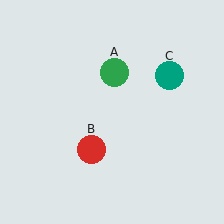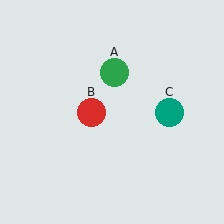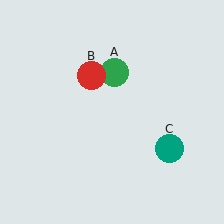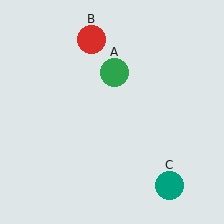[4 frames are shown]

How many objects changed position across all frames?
2 objects changed position: red circle (object B), teal circle (object C).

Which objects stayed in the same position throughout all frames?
Green circle (object A) remained stationary.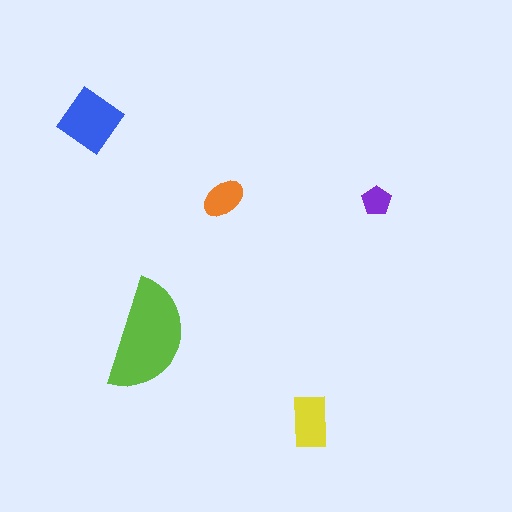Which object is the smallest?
The purple pentagon.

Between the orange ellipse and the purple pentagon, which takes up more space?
The orange ellipse.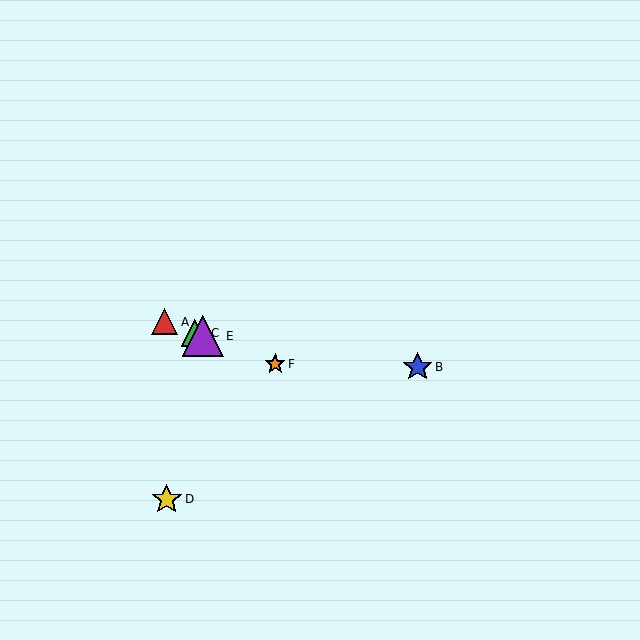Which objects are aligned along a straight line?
Objects A, C, E, F are aligned along a straight line.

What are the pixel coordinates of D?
Object D is at (167, 499).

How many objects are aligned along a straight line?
4 objects (A, C, E, F) are aligned along a straight line.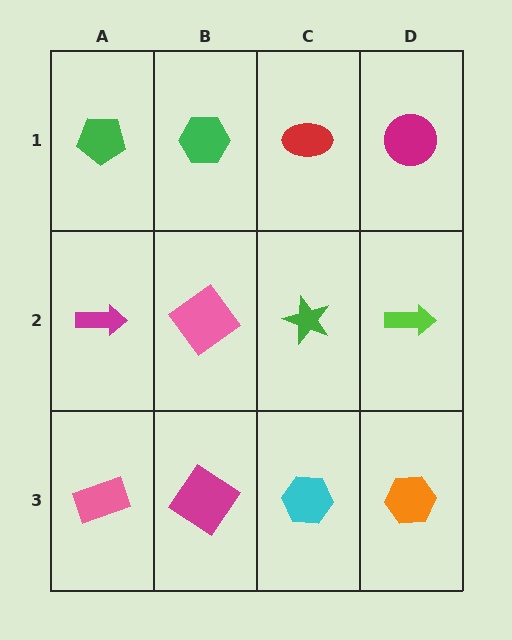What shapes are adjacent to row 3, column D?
A lime arrow (row 2, column D), a cyan hexagon (row 3, column C).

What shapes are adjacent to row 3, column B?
A pink diamond (row 2, column B), a pink rectangle (row 3, column A), a cyan hexagon (row 3, column C).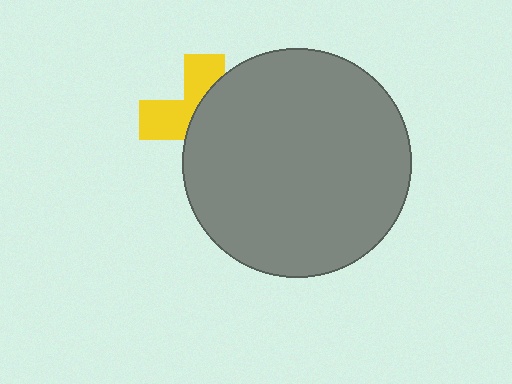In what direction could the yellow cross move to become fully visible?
The yellow cross could move left. That would shift it out from behind the gray circle entirely.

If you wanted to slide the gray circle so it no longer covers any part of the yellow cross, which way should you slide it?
Slide it right — that is the most direct way to separate the two shapes.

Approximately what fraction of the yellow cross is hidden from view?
Roughly 60% of the yellow cross is hidden behind the gray circle.